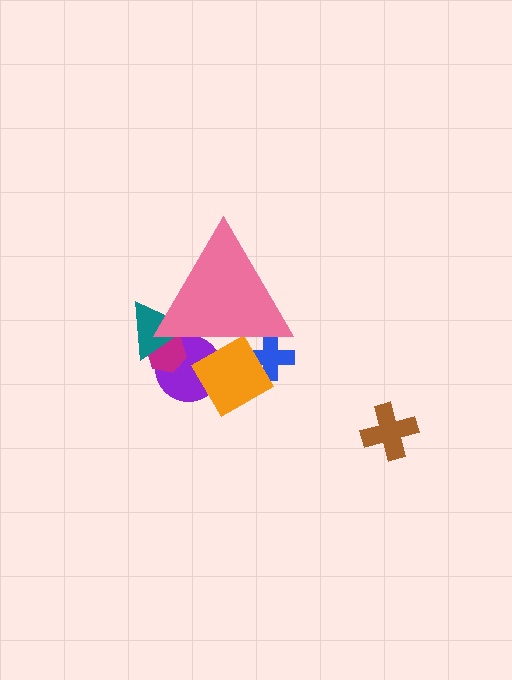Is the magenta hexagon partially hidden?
Yes, the magenta hexagon is partially hidden behind the pink triangle.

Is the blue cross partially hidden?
Yes, the blue cross is partially hidden behind the pink triangle.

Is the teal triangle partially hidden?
Yes, the teal triangle is partially hidden behind the pink triangle.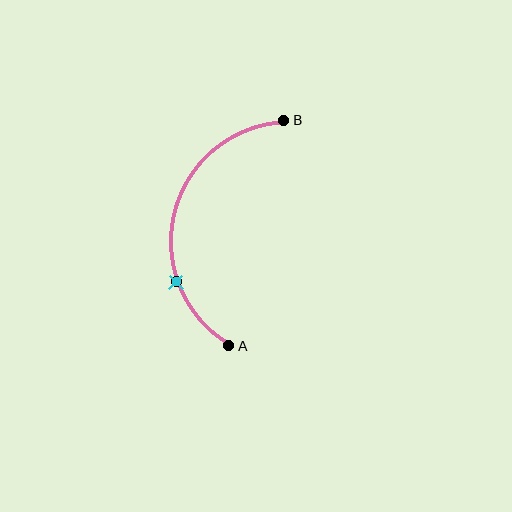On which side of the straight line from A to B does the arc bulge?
The arc bulges to the left of the straight line connecting A and B.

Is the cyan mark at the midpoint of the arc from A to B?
No. The cyan mark lies on the arc but is closer to endpoint A. The arc midpoint would be at the point on the curve equidistant along the arc from both A and B.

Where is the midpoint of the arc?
The arc midpoint is the point on the curve farthest from the straight line joining A and B. It sits to the left of that line.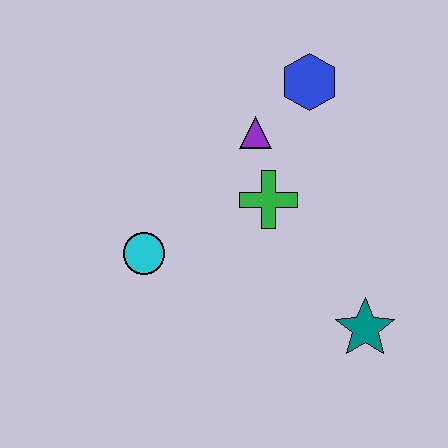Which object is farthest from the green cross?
The teal star is farthest from the green cross.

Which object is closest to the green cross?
The purple triangle is closest to the green cross.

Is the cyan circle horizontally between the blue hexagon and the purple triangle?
No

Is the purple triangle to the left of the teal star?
Yes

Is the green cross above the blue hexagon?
No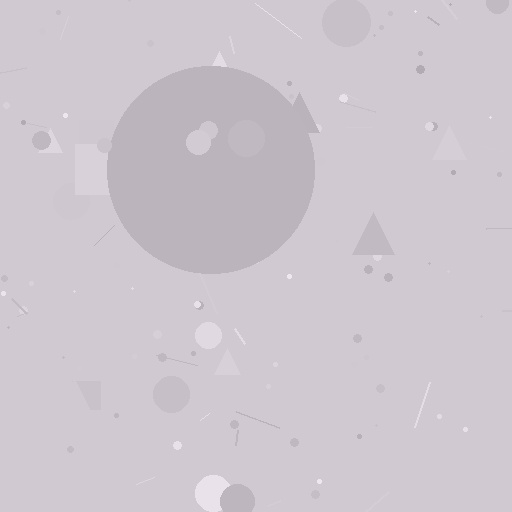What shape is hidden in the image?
A circle is hidden in the image.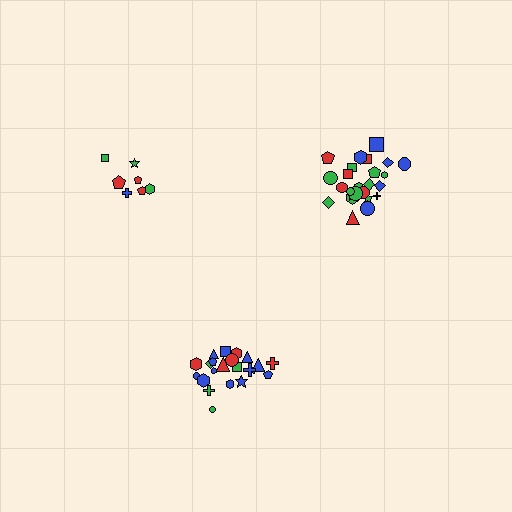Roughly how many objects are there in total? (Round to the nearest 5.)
Roughly 55 objects in total.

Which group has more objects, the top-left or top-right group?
The top-right group.